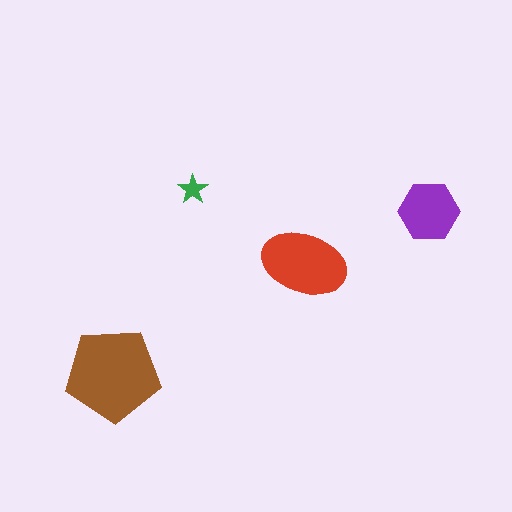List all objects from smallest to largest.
The green star, the purple hexagon, the red ellipse, the brown pentagon.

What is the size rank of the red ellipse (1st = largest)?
2nd.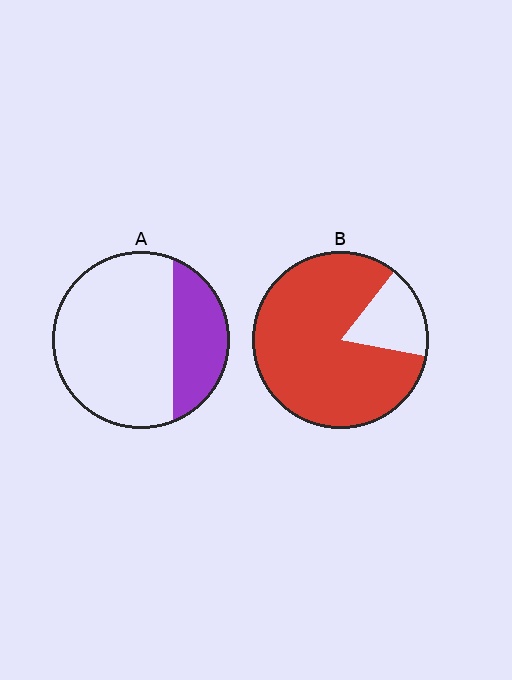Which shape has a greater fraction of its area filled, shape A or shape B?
Shape B.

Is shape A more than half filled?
No.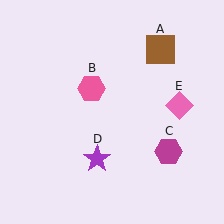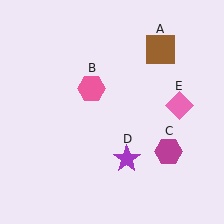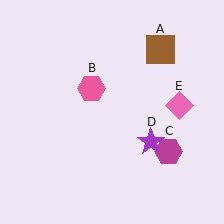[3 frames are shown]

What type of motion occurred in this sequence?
The purple star (object D) rotated counterclockwise around the center of the scene.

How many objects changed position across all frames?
1 object changed position: purple star (object D).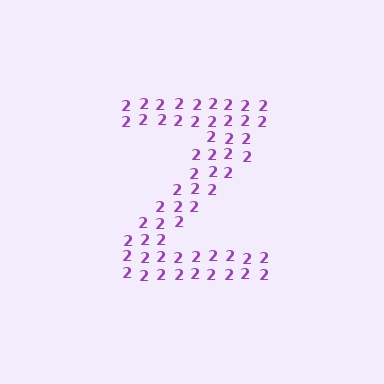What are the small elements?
The small elements are digit 2's.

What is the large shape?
The large shape is the letter Z.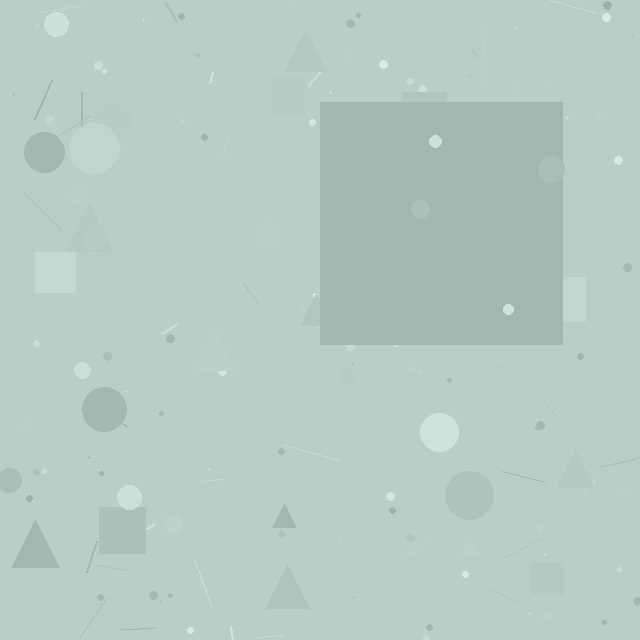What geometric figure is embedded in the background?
A square is embedded in the background.